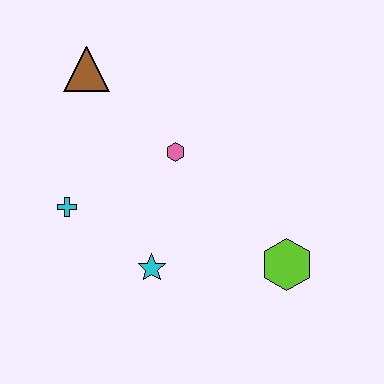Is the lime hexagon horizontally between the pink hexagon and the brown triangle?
No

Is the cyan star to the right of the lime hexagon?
No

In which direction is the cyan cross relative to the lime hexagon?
The cyan cross is to the left of the lime hexagon.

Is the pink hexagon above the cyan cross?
Yes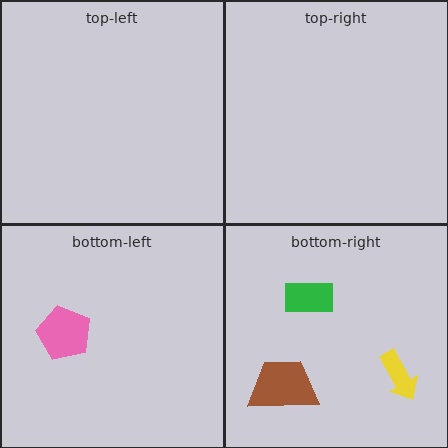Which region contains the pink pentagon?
The bottom-left region.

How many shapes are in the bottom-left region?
1.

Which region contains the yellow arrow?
The bottom-right region.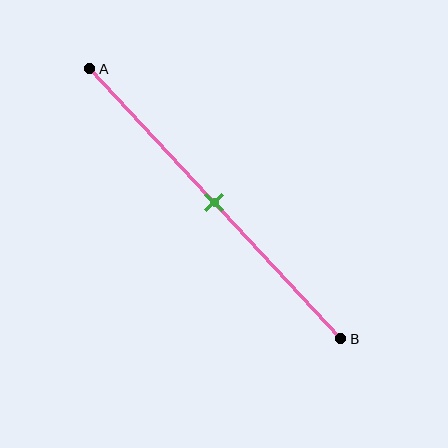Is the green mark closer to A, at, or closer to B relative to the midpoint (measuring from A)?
The green mark is approximately at the midpoint of segment AB.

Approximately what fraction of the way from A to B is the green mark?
The green mark is approximately 50% of the way from A to B.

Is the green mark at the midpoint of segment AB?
Yes, the mark is approximately at the midpoint.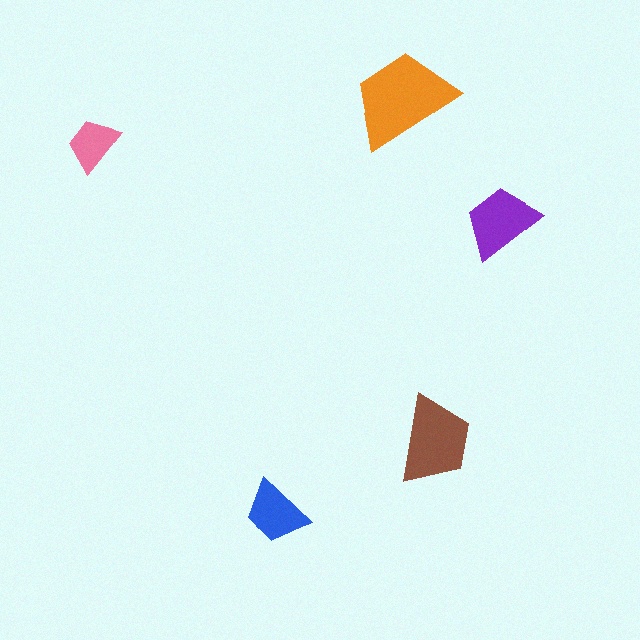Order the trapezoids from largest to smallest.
the orange one, the brown one, the purple one, the blue one, the pink one.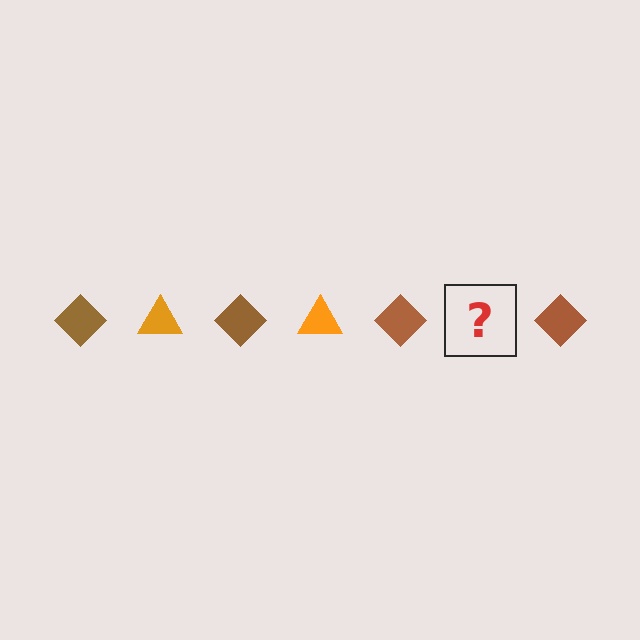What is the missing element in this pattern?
The missing element is an orange triangle.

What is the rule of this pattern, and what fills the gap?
The rule is that the pattern alternates between brown diamond and orange triangle. The gap should be filled with an orange triangle.